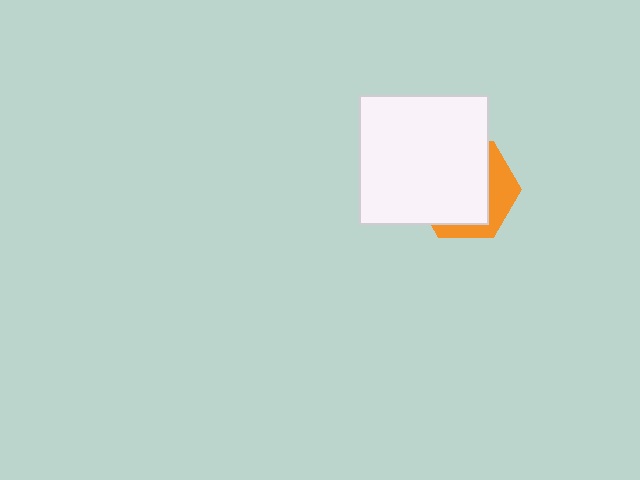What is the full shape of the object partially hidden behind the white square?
The partially hidden object is an orange hexagon.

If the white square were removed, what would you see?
You would see the complete orange hexagon.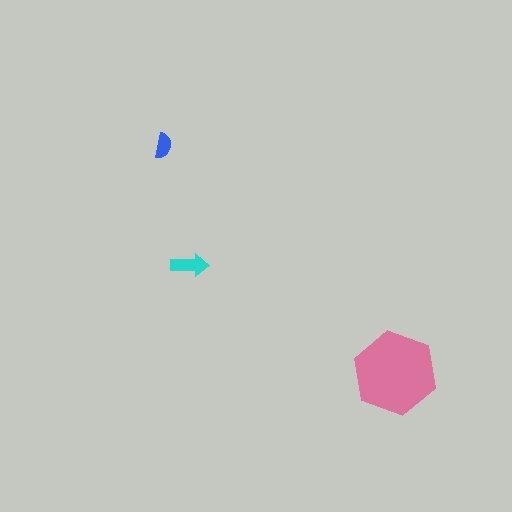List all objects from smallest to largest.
The blue semicircle, the cyan arrow, the pink hexagon.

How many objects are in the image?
There are 3 objects in the image.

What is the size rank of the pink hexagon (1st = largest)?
1st.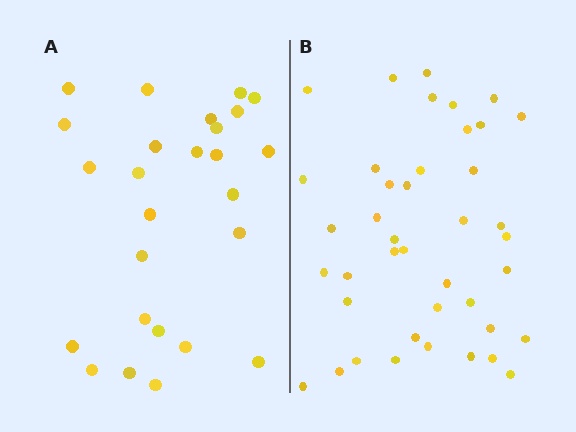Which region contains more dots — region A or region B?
Region B (the right region) has more dots.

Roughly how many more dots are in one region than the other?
Region B has approximately 15 more dots than region A.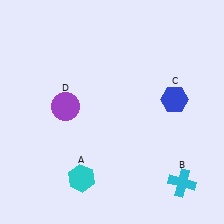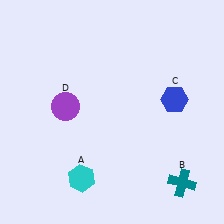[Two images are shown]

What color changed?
The cross (B) changed from cyan in Image 1 to teal in Image 2.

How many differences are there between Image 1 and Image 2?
There is 1 difference between the two images.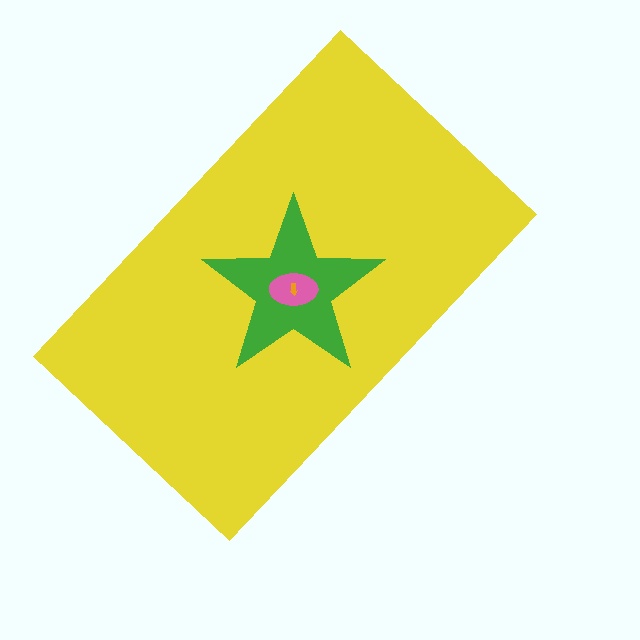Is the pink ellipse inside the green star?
Yes.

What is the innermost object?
The orange arrow.